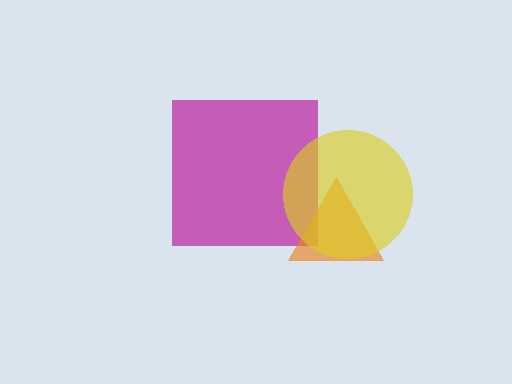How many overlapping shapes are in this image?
There are 3 overlapping shapes in the image.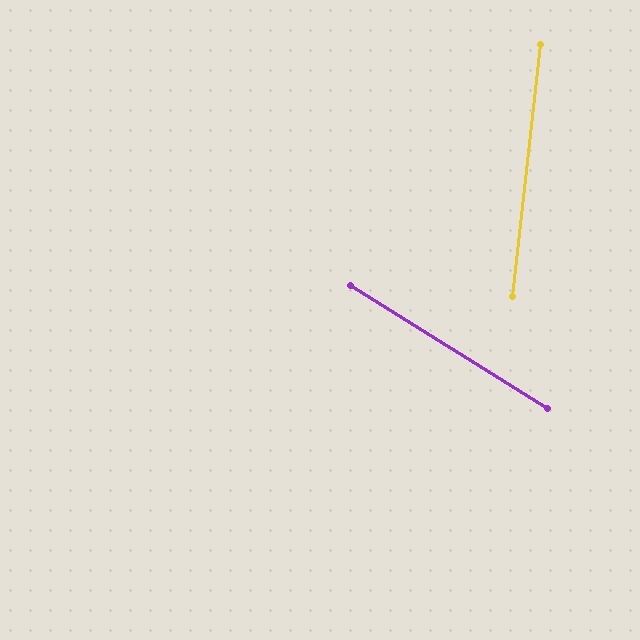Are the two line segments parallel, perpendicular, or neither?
Neither parallel nor perpendicular — they differ by about 64°.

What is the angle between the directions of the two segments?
Approximately 64 degrees.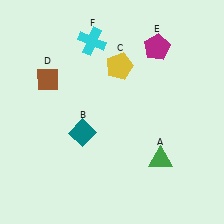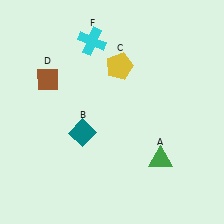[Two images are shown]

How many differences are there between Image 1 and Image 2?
There is 1 difference between the two images.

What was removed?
The magenta pentagon (E) was removed in Image 2.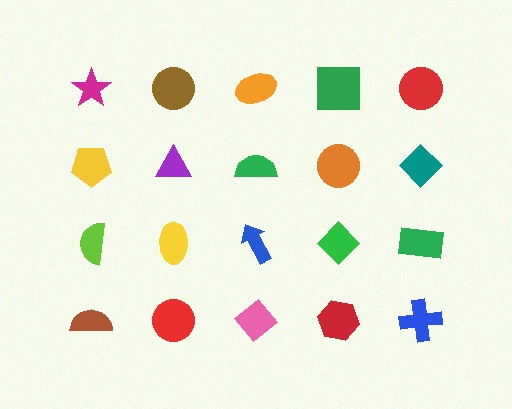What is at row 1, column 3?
An orange ellipse.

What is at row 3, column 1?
A lime semicircle.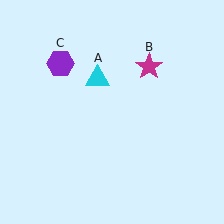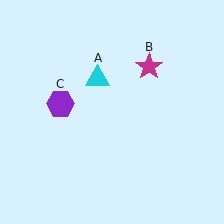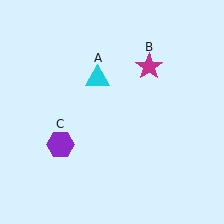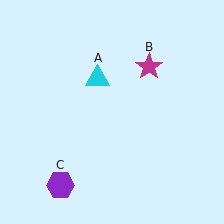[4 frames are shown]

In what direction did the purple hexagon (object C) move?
The purple hexagon (object C) moved down.